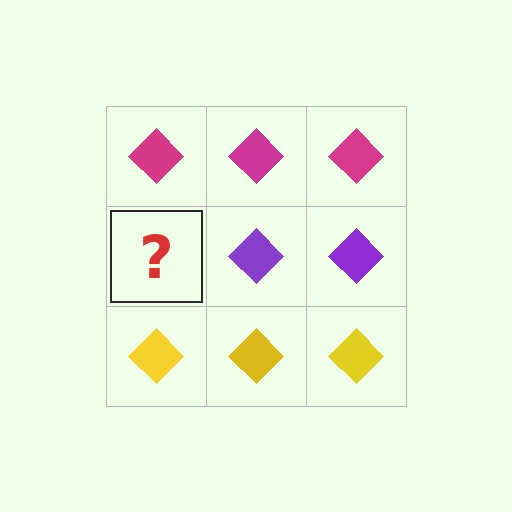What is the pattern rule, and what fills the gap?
The rule is that each row has a consistent color. The gap should be filled with a purple diamond.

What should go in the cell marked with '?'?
The missing cell should contain a purple diamond.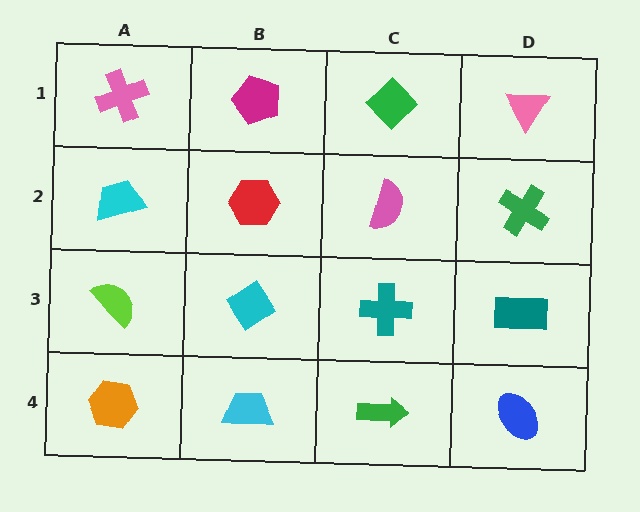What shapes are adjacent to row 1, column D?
A green cross (row 2, column D), a green diamond (row 1, column C).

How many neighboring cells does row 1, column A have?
2.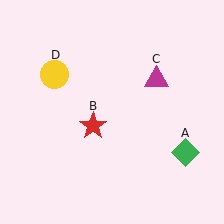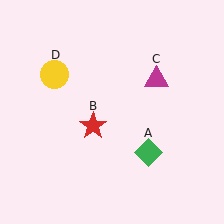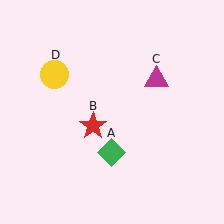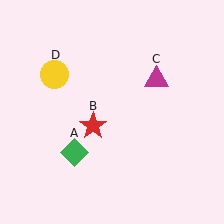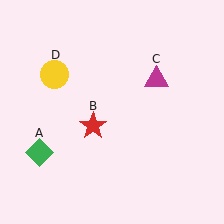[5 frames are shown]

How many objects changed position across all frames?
1 object changed position: green diamond (object A).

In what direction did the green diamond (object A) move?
The green diamond (object A) moved left.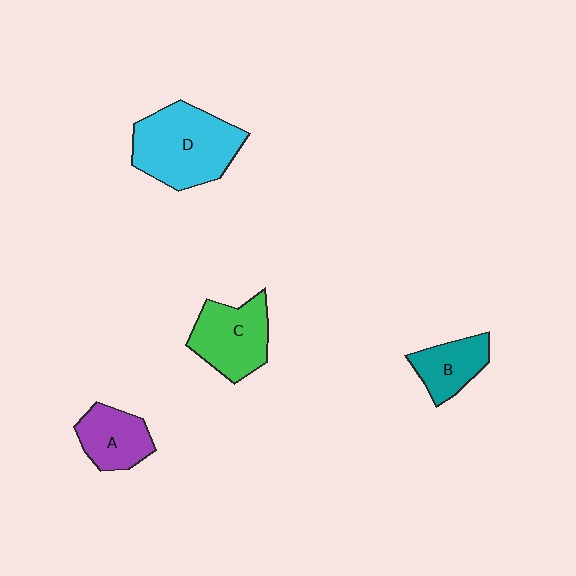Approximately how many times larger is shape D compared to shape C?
Approximately 1.4 times.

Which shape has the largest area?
Shape D (cyan).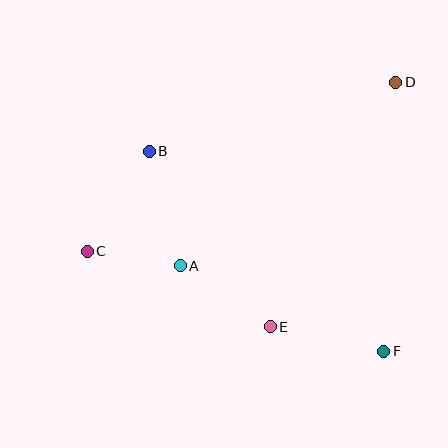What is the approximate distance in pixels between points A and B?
The distance between A and B is approximately 119 pixels.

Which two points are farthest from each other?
Points C and D are farthest from each other.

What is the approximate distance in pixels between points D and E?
The distance between D and E is approximately 275 pixels.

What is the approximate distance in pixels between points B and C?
The distance between B and C is approximately 118 pixels.